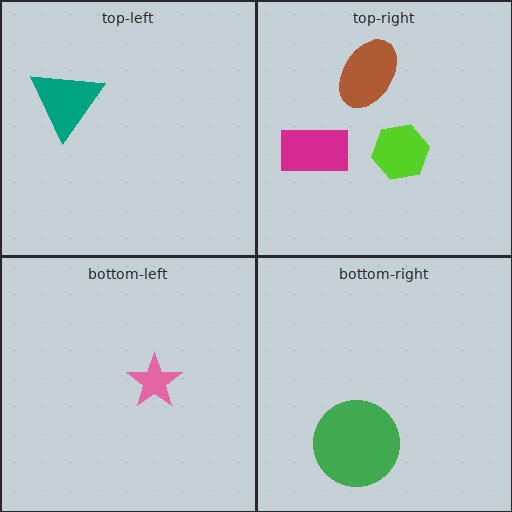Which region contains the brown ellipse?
The top-right region.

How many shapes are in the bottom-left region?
1.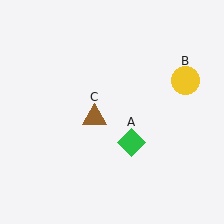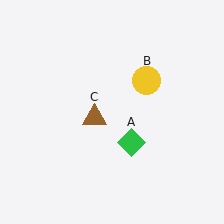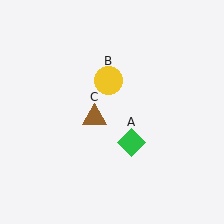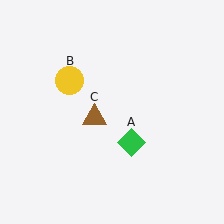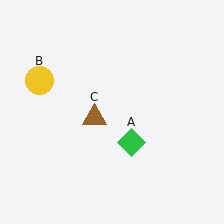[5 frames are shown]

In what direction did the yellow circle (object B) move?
The yellow circle (object B) moved left.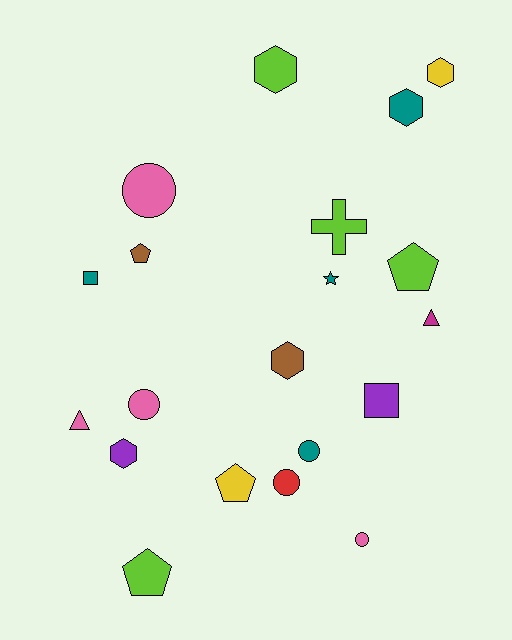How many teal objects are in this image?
There are 4 teal objects.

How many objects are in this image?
There are 20 objects.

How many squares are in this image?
There are 2 squares.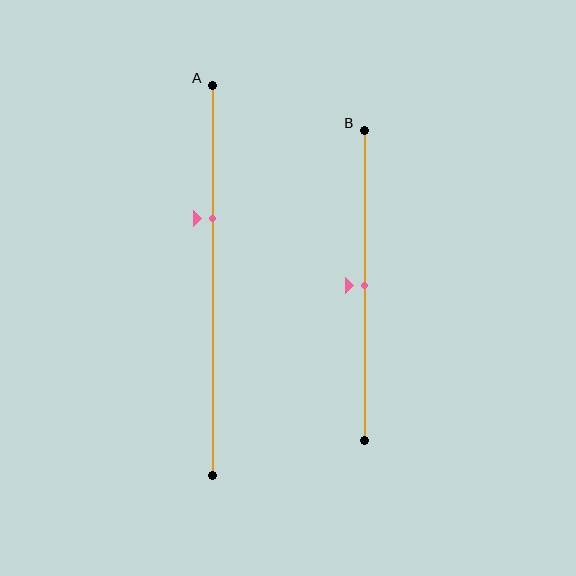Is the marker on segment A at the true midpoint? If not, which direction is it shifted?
No, the marker on segment A is shifted upward by about 16% of the segment length.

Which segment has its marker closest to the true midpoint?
Segment B has its marker closest to the true midpoint.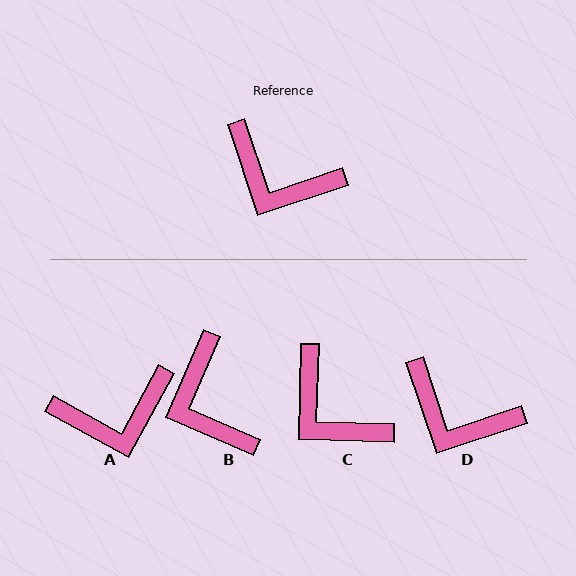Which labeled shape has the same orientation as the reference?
D.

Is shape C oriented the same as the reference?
No, it is off by about 20 degrees.